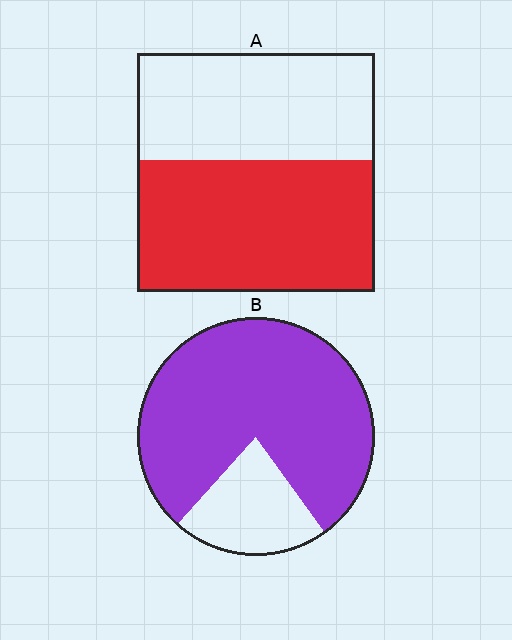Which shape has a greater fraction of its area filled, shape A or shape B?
Shape B.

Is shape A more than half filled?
Yes.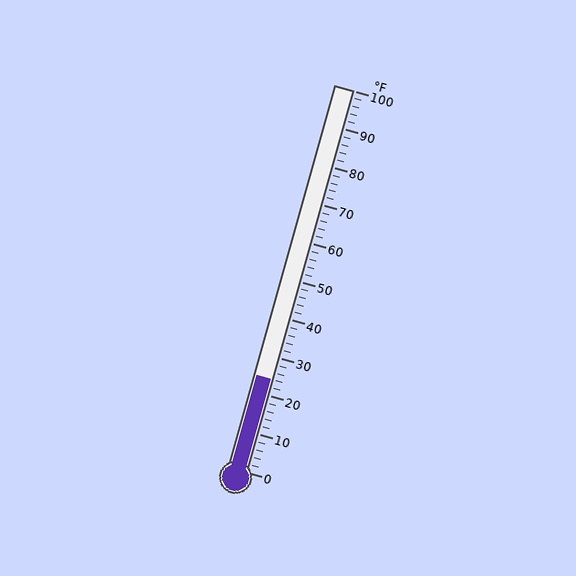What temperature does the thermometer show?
The thermometer shows approximately 24°F.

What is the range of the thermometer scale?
The thermometer scale ranges from 0°F to 100°F.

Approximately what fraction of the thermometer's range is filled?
The thermometer is filled to approximately 25% of its range.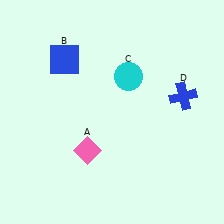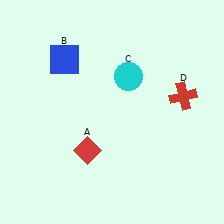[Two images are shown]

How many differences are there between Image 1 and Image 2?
There are 2 differences between the two images.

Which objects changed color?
A changed from pink to red. D changed from blue to red.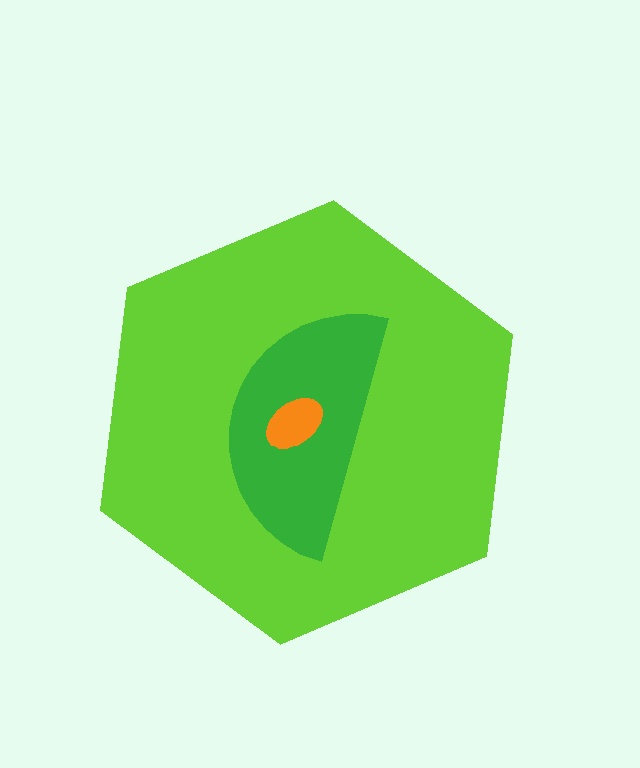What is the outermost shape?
The lime hexagon.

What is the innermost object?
The orange ellipse.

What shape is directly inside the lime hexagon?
The green semicircle.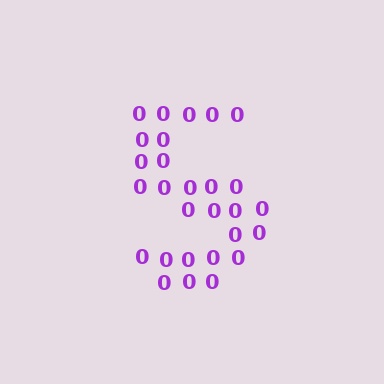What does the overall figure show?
The overall figure shows the letter S.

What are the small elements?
The small elements are digit 0's.